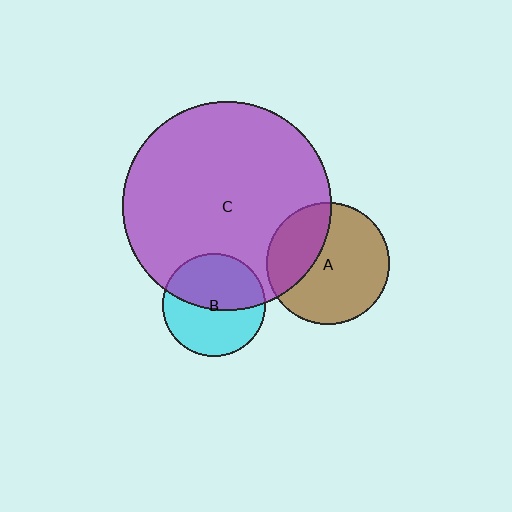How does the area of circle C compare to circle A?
Approximately 2.9 times.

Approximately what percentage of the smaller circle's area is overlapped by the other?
Approximately 50%.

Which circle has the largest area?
Circle C (purple).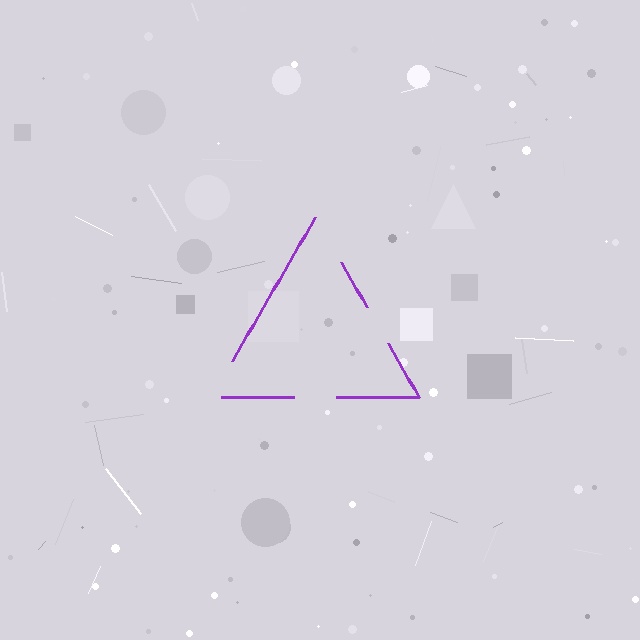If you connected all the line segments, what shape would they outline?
They would outline a triangle.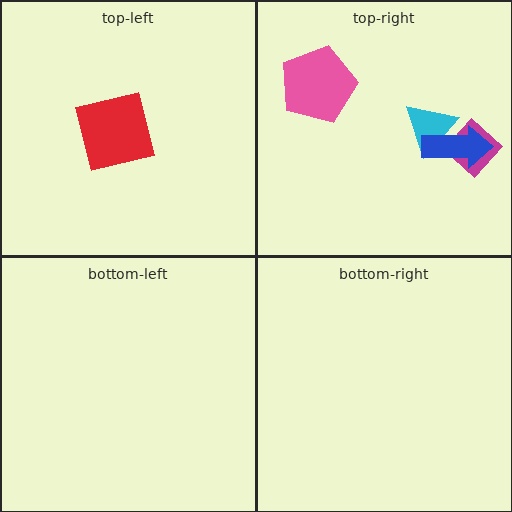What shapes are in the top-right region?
The magenta diamond, the cyan triangle, the pink pentagon, the blue arrow.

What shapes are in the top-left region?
The red square.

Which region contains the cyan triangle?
The top-right region.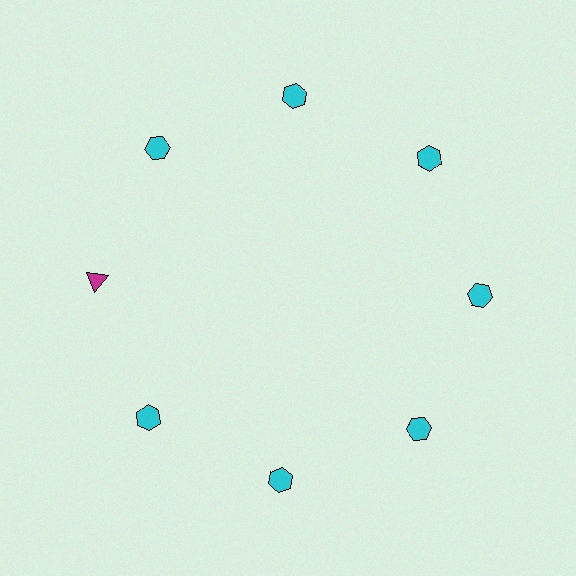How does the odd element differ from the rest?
It differs in both color (magenta instead of cyan) and shape (triangle instead of hexagon).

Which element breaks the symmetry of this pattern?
The magenta triangle at roughly the 9 o'clock position breaks the symmetry. All other shapes are cyan hexagons.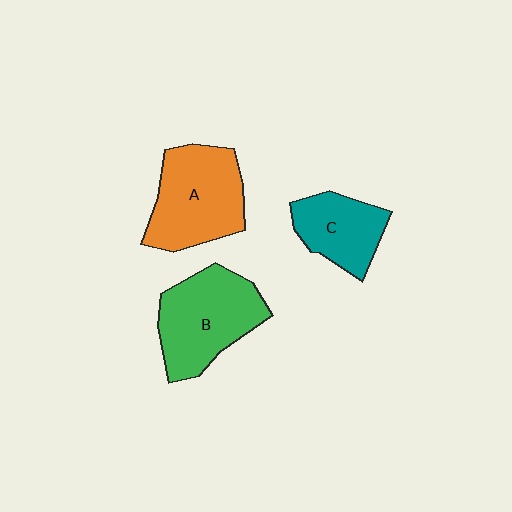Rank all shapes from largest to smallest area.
From largest to smallest: A (orange), B (green), C (teal).